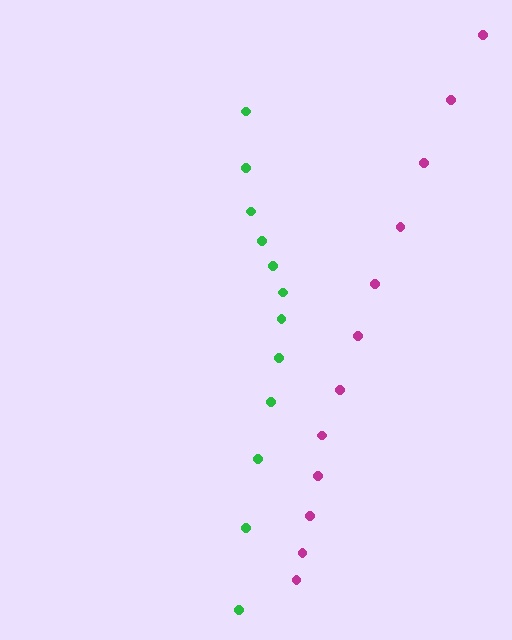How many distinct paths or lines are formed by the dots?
There are 2 distinct paths.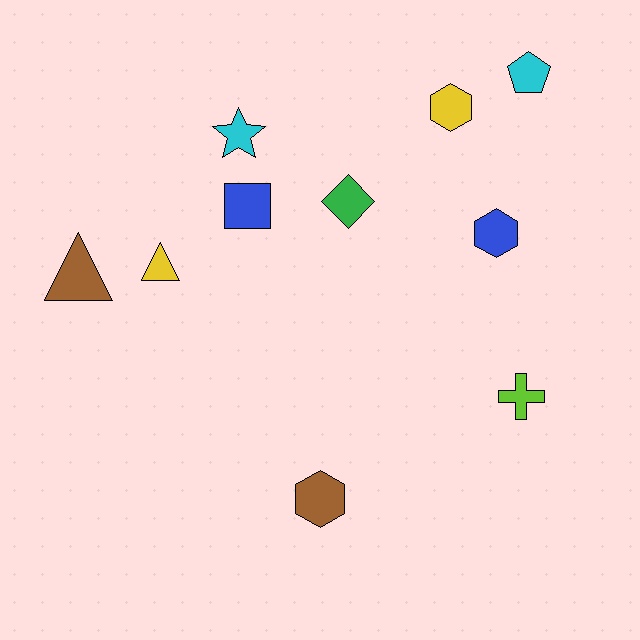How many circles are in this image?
There are no circles.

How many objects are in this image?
There are 10 objects.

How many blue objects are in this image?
There are 2 blue objects.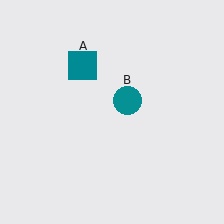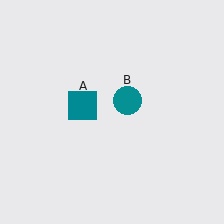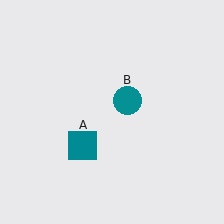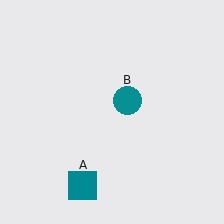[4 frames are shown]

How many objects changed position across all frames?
1 object changed position: teal square (object A).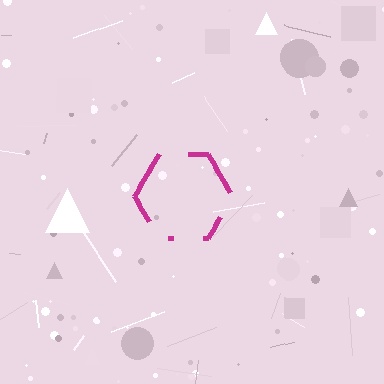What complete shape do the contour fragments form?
The contour fragments form a hexagon.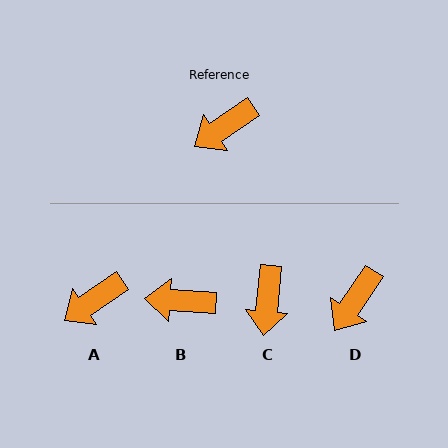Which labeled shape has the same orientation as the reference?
A.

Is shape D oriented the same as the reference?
No, it is off by about 22 degrees.